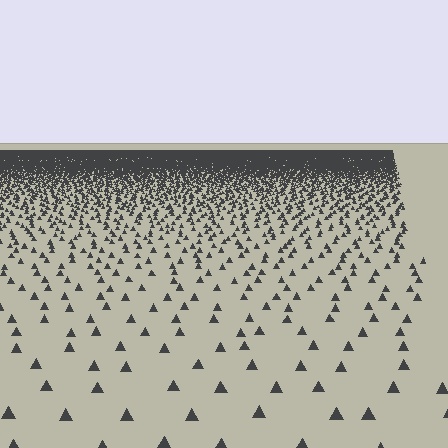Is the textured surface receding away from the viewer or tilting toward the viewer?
The surface is receding away from the viewer. Texture elements get smaller and denser toward the top.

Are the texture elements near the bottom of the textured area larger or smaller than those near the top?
Larger. Near the bottom, elements are closer to the viewer and appear at a bigger on-screen size.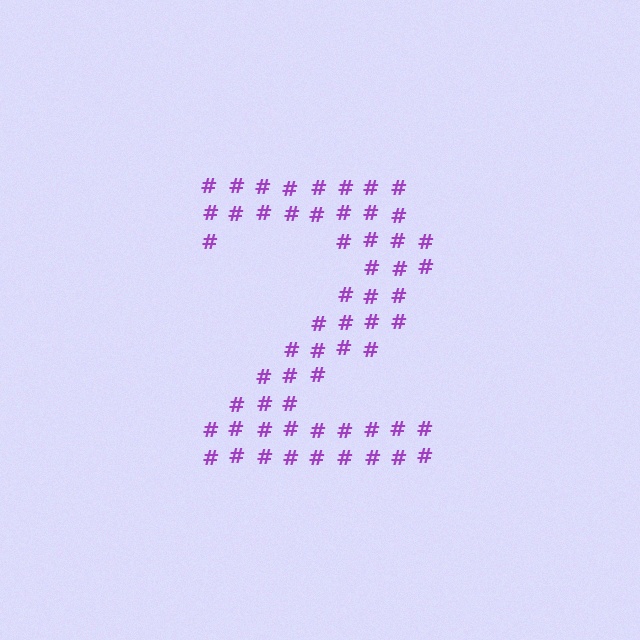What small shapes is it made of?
It is made of small hash symbols.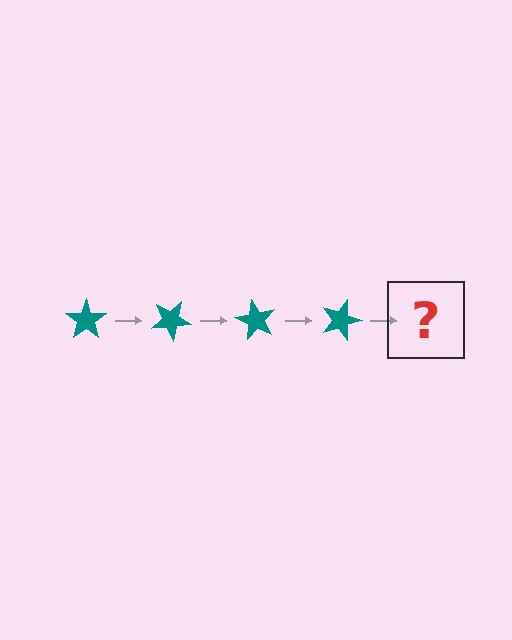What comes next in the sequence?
The next element should be a teal star rotated 120 degrees.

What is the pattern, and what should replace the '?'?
The pattern is that the star rotates 30 degrees each step. The '?' should be a teal star rotated 120 degrees.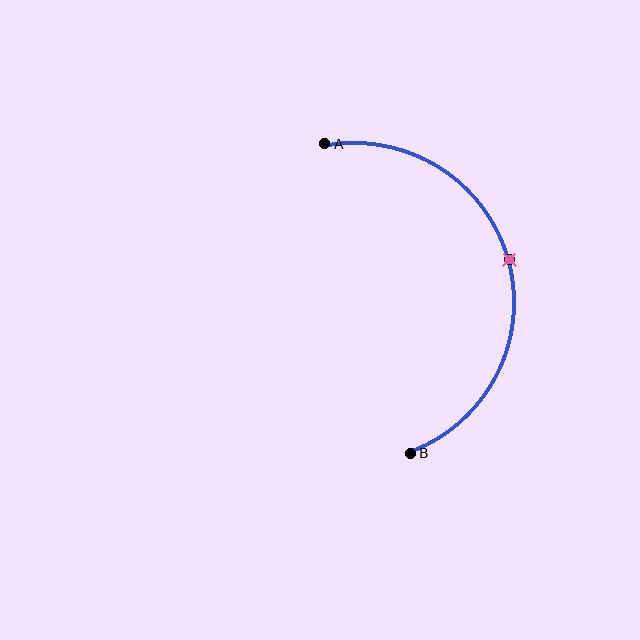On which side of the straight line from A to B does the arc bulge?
The arc bulges to the right of the straight line connecting A and B.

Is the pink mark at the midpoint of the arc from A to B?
Yes. The pink mark lies on the arc at equal arc-length from both A and B — it is the arc midpoint.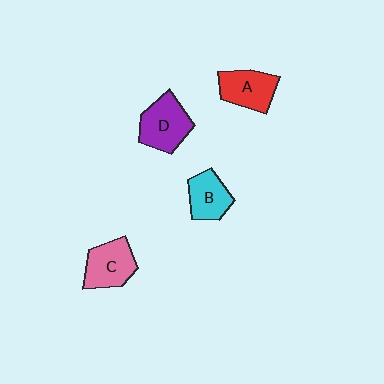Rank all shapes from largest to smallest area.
From largest to smallest: D (purple), C (pink), A (red), B (cyan).